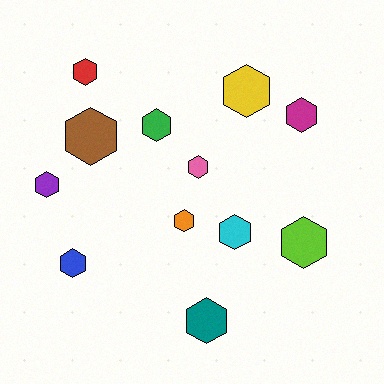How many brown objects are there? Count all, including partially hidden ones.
There is 1 brown object.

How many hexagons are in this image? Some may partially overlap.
There are 12 hexagons.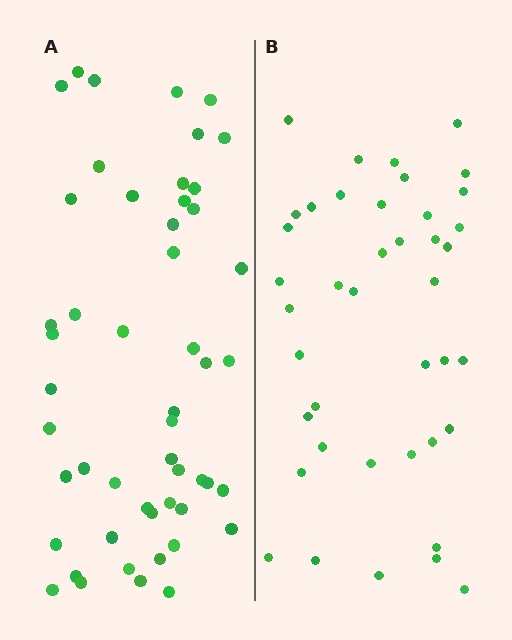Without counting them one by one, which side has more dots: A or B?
Region A (the left region) has more dots.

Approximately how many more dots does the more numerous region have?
Region A has roughly 10 or so more dots than region B.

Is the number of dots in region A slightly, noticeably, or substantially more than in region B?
Region A has only slightly more — the two regions are fairly close. The ratio is roughly 1.2 to 1.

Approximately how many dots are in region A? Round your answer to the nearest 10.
About 50 dots. (The exact count is 51, which rounds to 50.)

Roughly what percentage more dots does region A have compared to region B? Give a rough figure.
About 25% more.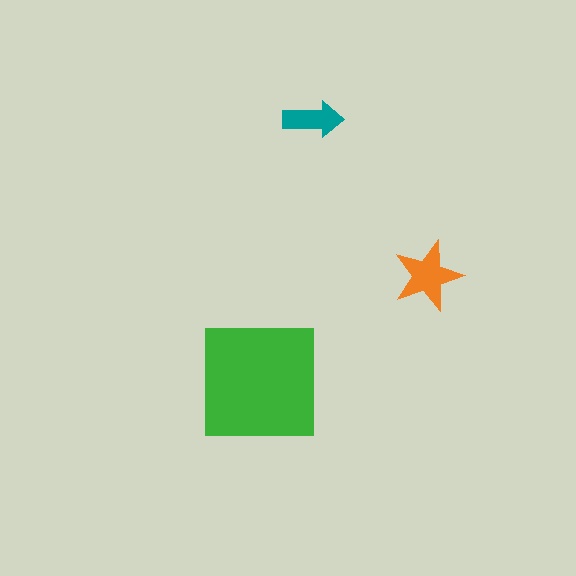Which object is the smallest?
The teal arrow.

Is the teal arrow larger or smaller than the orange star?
Smaller.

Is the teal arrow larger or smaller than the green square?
Smaller.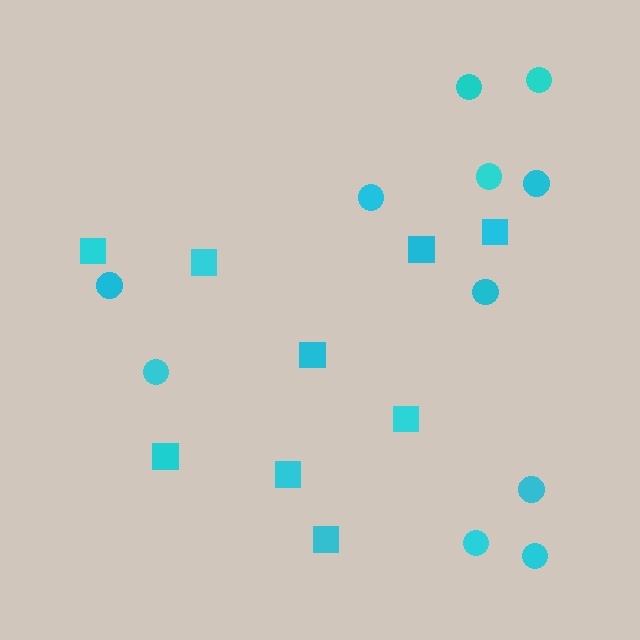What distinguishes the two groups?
There are 2 groups: one group of circles (11) and one group of squares (9).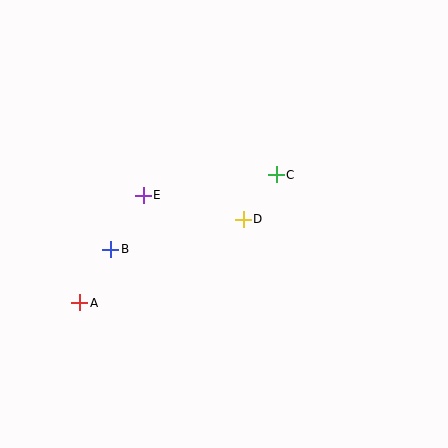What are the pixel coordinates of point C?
Point C is at (276, 175).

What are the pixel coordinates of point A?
Point A is at (80, 303).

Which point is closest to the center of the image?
Point D at (243, 219) is closest to the center.